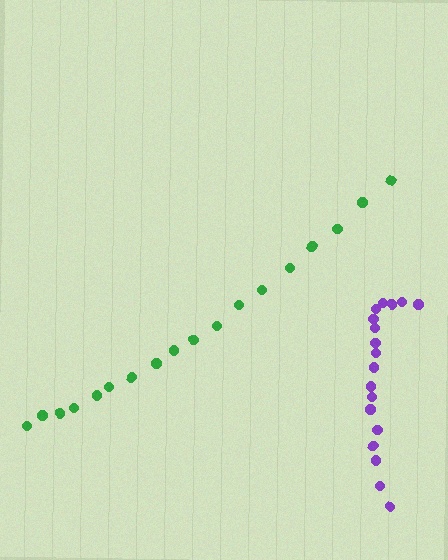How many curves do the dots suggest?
There are 2 distinct paths.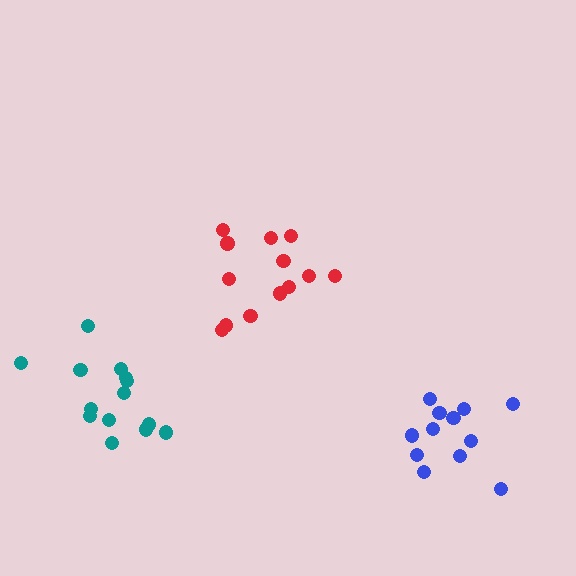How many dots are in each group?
Group 1: 14 dots, Group 2: 13 dots, Group 3: 12 dots (39 total).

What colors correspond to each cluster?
The clusters are colored: teal, red, blue.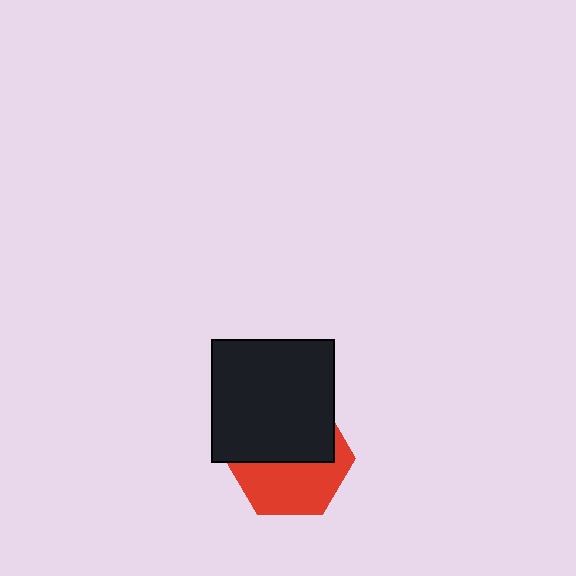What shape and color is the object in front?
The object in front is a black square.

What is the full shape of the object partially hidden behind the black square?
The partially hidden object is a red hexagon.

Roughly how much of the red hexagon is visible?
About half of it is visible (roughly 48%).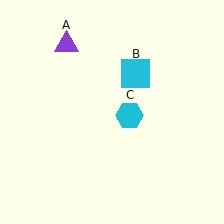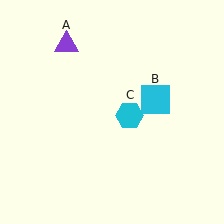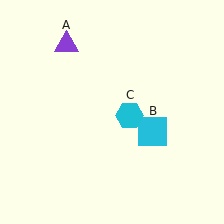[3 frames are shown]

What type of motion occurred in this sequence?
The cyan square (object B) rotated clockwise around the center of the scene.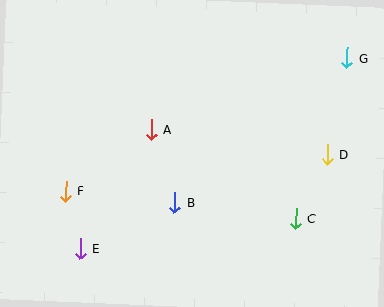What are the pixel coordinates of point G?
Point G is at (347, 58).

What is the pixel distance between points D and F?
The distance between D and F is 264 pixels.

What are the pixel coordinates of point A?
Point A is at (151, 130).